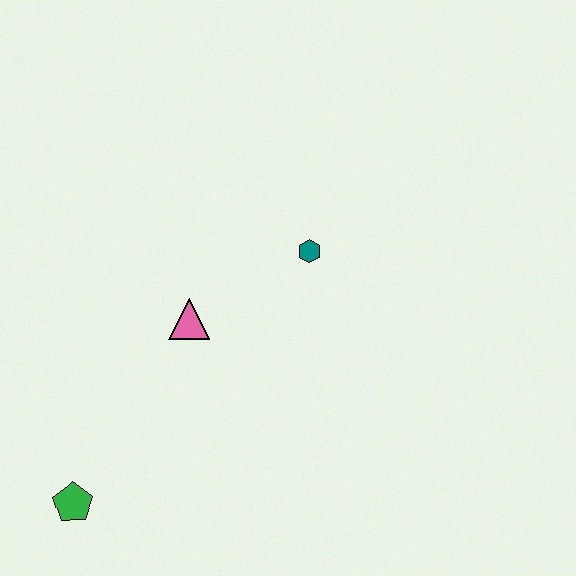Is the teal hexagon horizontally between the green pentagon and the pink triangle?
No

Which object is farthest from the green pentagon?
The teal hexagon is farthest from the green pentagon.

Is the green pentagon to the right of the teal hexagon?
No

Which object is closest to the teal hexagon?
The pink triangle is closest to the teal hexagon.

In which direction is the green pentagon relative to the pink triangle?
The green pentagon is below the pink triangle.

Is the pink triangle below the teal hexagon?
Yes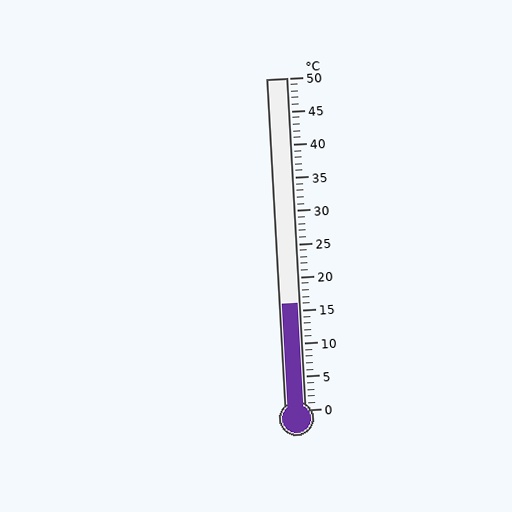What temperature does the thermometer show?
The thermometer shows approximately 16°C.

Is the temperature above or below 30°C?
The temperature is below 30°C.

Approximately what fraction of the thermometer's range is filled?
The thermometer is filled to approximately 30% of its range.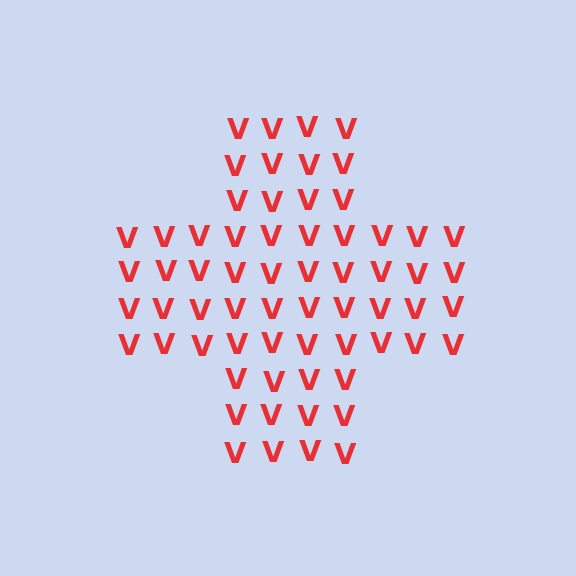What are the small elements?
The small elements are letter V's.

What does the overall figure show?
The overall figure shows a cross.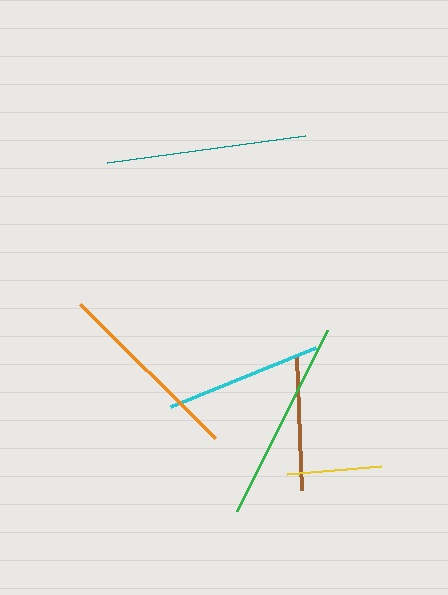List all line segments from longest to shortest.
From longest to shortest: green, teal, orange, cyan, brown, yellow.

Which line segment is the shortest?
The yellow line is the shortest at approximately 94 pixels.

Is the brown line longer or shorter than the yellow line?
The brown line is longer than the yellow line.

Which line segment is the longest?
The green line is the longest at approximately 202 pixels.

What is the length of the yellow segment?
The yellow segment is approximately 94 pixels long.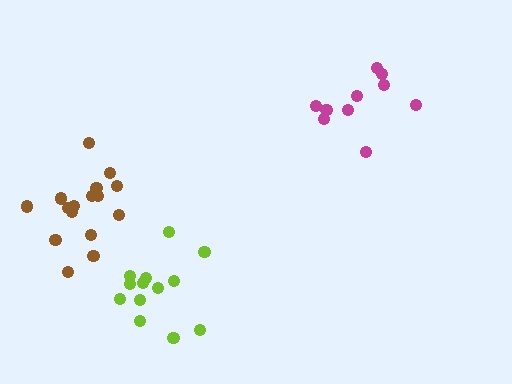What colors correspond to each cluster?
The clusters are colored: brown, magenta, lime.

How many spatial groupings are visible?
There are 3 spatial groupings.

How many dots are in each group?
Group 1: 16 dots, Group 2: 10 dots, Group 3: 13 dots (39 total).